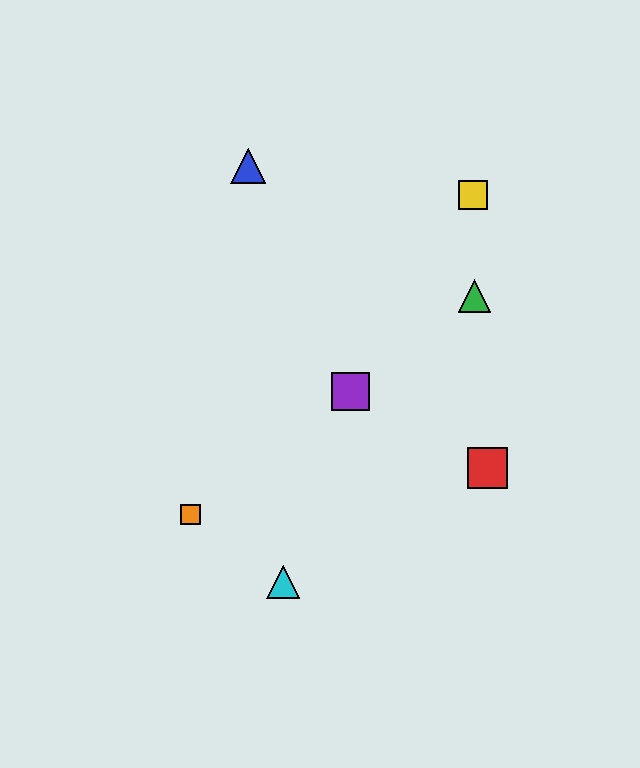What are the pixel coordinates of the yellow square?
The yellow square is at (473, 195).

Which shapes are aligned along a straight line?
The green triangle, the purple square, the orange square are aligned along a straight line.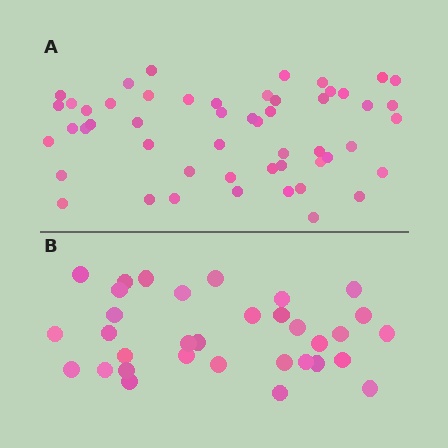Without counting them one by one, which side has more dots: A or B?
Region A (the top region) has more dots.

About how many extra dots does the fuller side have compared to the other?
Region A has approximately 20 more dots than region B.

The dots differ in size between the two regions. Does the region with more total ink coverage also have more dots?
No. Region B has more total ink coverage because its dots are larger, but region A actually contains more individual dots. Total area can be misleading — the number of items is what matters here.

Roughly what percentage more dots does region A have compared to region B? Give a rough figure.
About 60% more.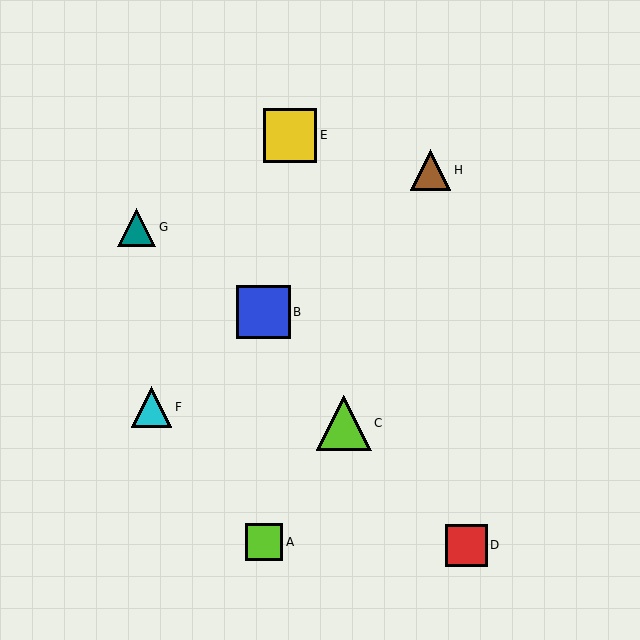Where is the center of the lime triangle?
The center of the lime triangle is at (344, 423).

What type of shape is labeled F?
Shape F is a cyan triangle.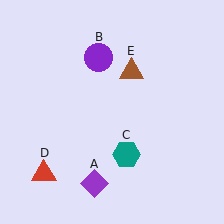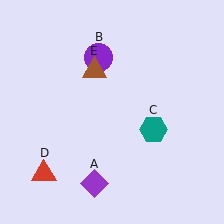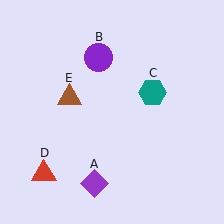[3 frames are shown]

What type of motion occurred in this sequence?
The teal hexagon (object C), brown triangle (object E) rotated counterclockwise around the center of the scene.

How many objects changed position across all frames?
2 objects changed position: teal hexagon (object C), brown triangle (object E).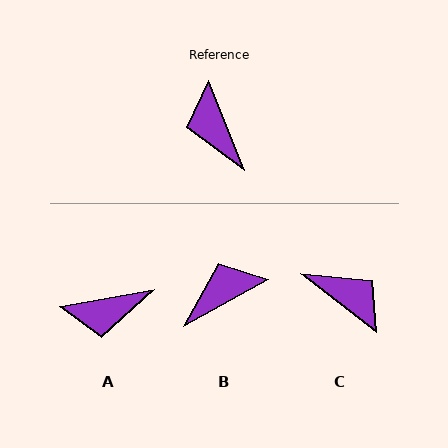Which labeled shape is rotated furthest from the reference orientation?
C, about 149 degrees away.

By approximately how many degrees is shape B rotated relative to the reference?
Approximately 83 degrees clockwise.